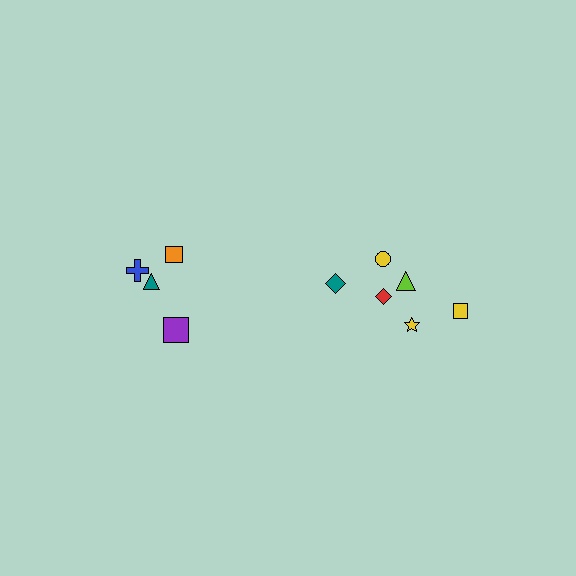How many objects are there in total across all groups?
There are 10 objects.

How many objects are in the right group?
There are 6 objects.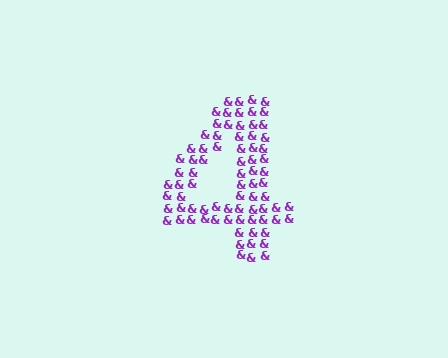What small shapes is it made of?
It is made of small ampersands.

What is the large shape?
The large shape is the digit 4.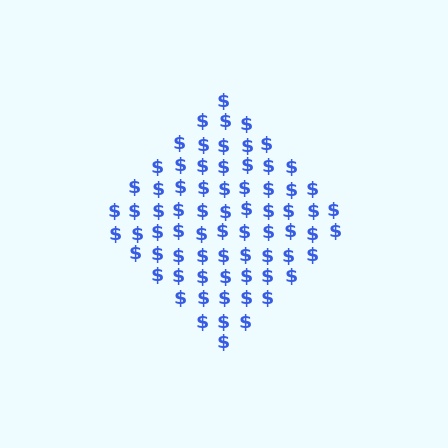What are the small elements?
The small elements are dollar signs.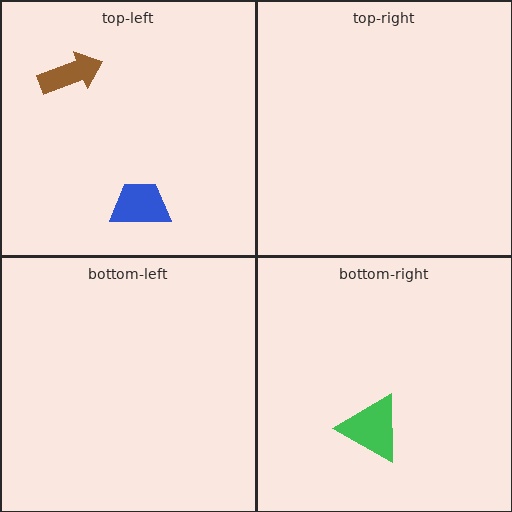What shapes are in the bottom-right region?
The green triangle.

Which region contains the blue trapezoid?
The top-left region.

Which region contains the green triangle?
The bottom-right region.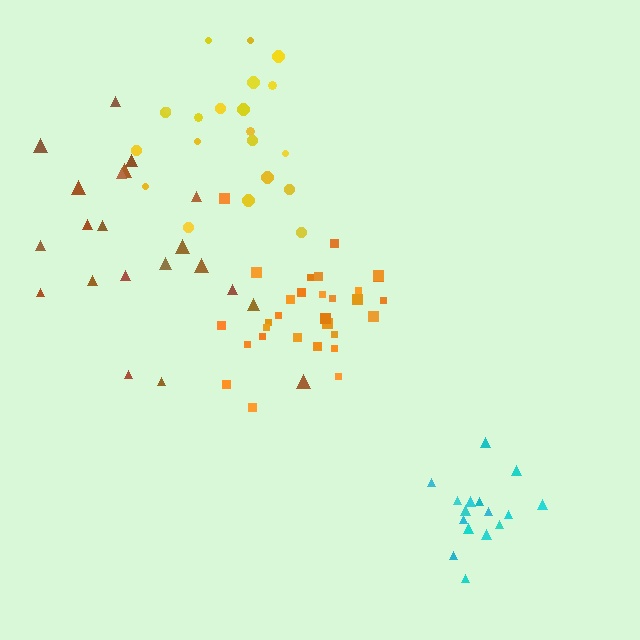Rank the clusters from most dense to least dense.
cyan, orange, yellow, brown.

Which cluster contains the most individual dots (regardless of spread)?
Orange (30).